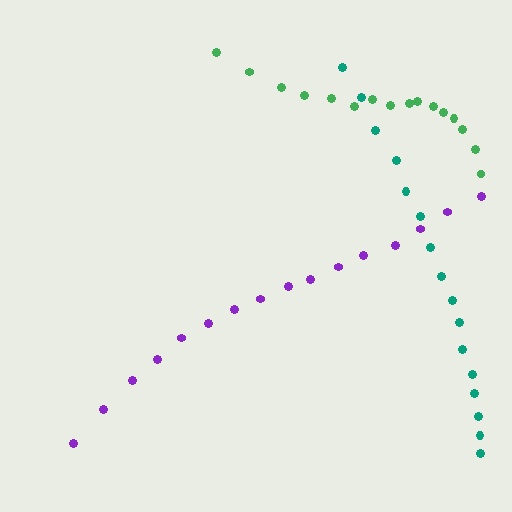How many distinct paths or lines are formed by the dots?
There are 3 distinct paths.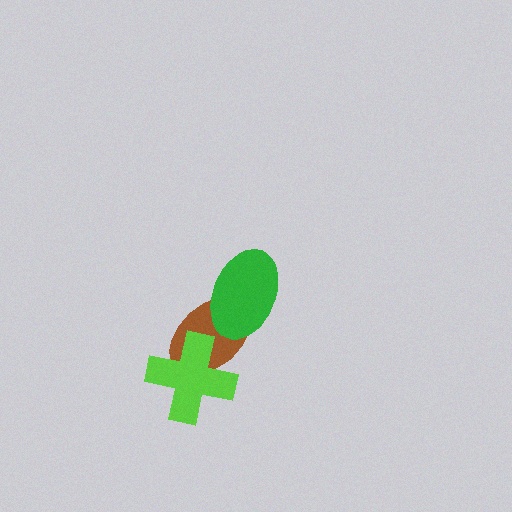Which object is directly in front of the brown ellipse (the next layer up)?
The lime cross is directly in front of the brown ellipse.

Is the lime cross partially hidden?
No, no other shape covers it.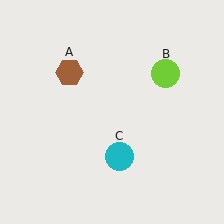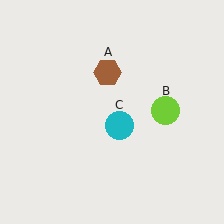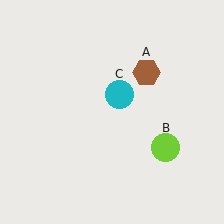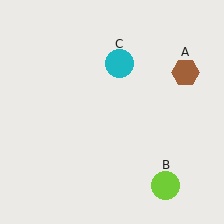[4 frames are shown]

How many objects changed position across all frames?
3 objects changed position: brown hexagon (object A), lime circle (object B), cyan circle (object C).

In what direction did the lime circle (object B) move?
The lime circle (object B) moved down.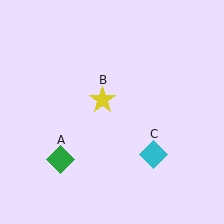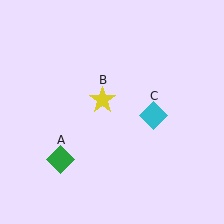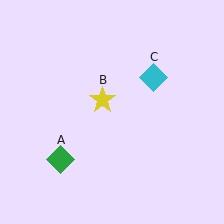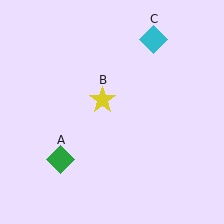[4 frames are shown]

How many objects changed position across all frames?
1 object changed position: cyan diamond (object C).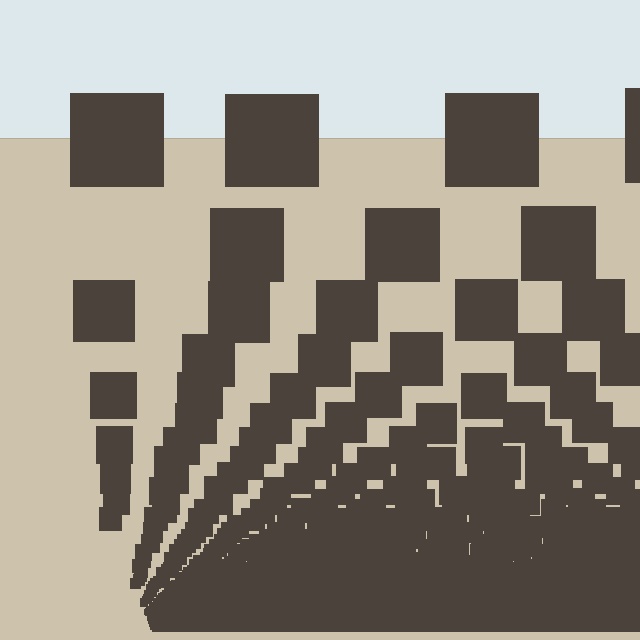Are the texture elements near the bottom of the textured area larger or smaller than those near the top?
Smaller. The gradient is inverted — elements near the bottom are smaller and denser.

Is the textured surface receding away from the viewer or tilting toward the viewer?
The surface appears to tilt toward the viewer. Texture elements get larger and sparser toward the top.